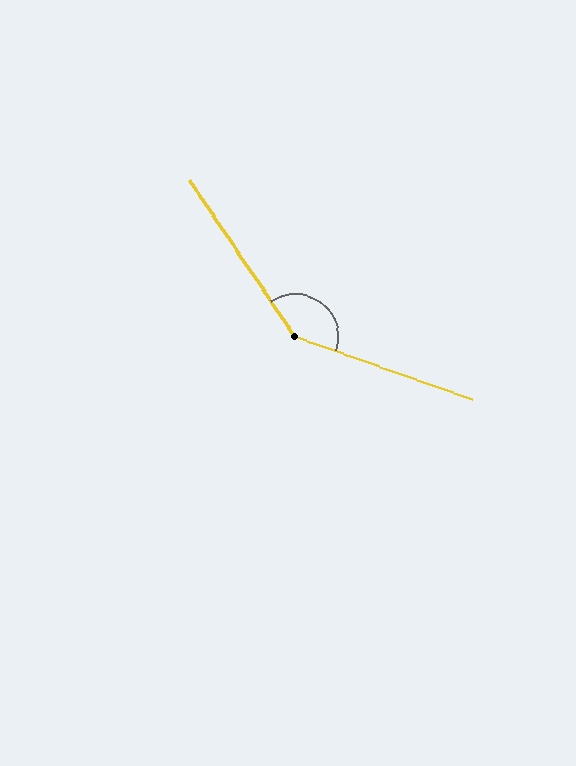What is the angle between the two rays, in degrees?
Approximately 144 degrees.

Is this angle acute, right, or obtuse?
It is obtuse.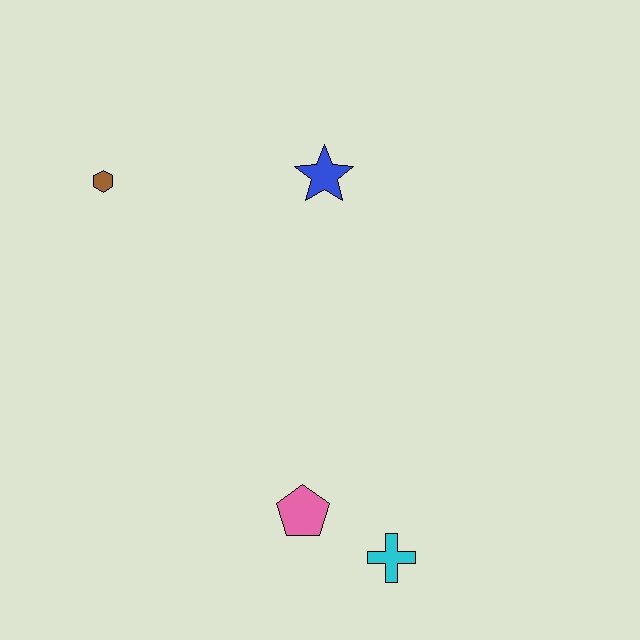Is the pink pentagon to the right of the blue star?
No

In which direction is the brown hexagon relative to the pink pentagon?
The brown hexagon is above the pink pentagon.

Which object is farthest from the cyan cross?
The brown hexagon is farthest from the cyan cross.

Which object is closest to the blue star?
The brown hexagon is closest to the blue star.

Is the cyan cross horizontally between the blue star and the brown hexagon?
No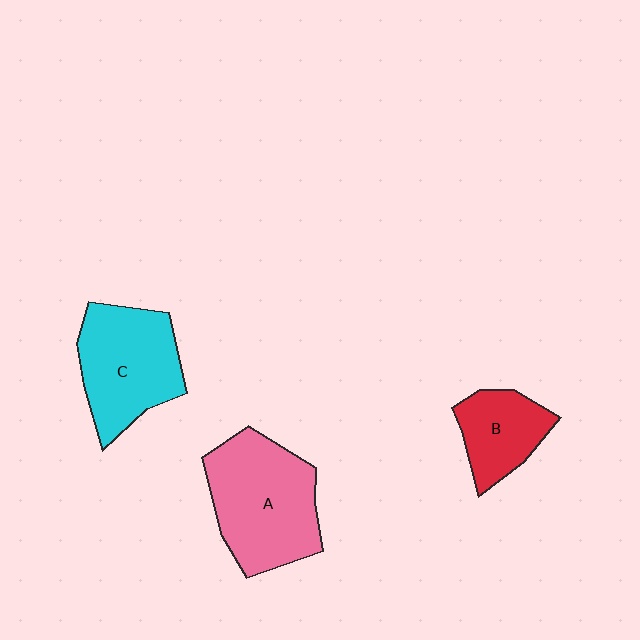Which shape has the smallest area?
Shape B (red).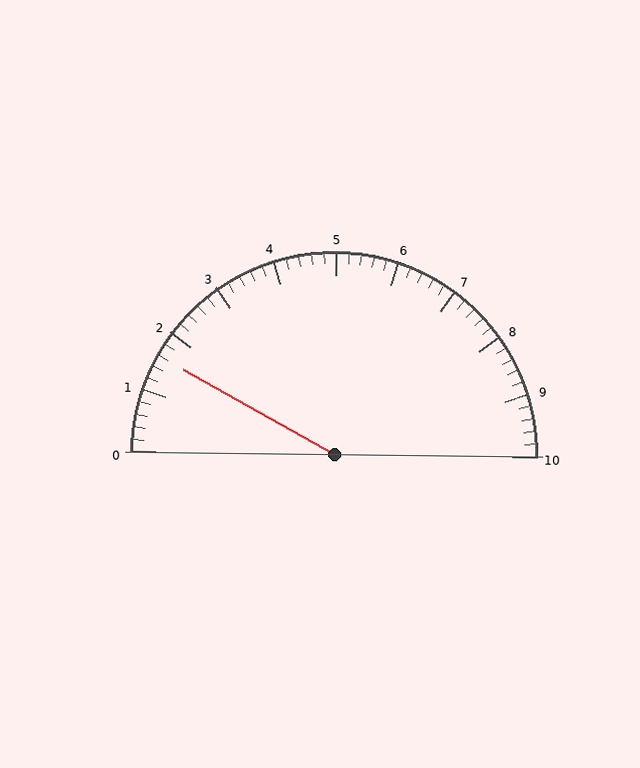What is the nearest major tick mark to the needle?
The nearest major tick mark is 2.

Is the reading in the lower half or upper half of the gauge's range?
The reading is in the lower half of the range (0 to 10).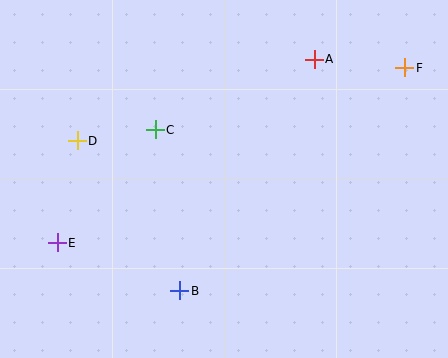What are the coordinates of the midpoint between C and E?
The midpoint between C and E is at (106, 186).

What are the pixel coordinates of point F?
Point F is at (405, 68).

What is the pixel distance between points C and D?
The distance between C and D is 79 pixels.